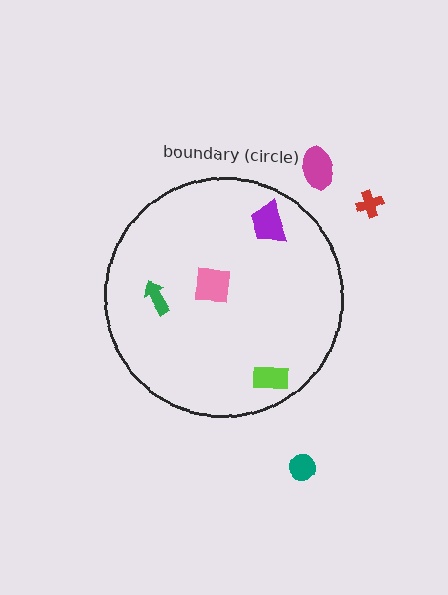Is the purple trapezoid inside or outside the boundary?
Inside.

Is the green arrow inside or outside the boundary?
Inside.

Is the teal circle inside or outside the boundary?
Outside.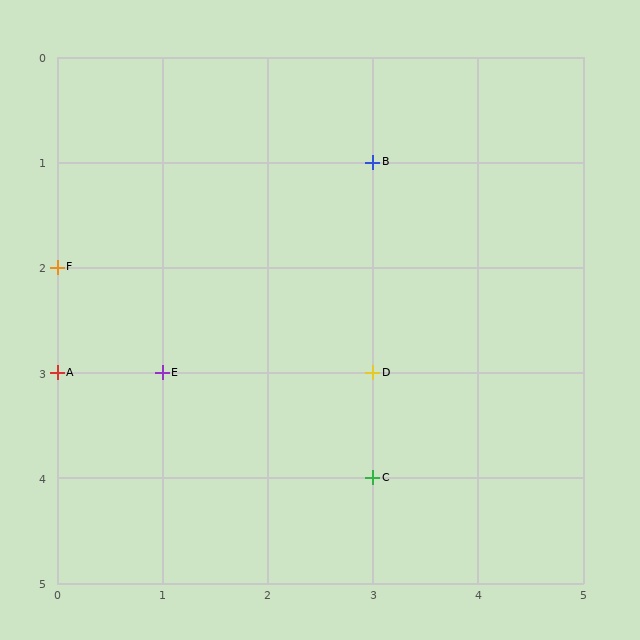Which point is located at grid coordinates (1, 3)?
Point E is at (1, 3).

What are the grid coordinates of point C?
Point C is at grid coordinates (3, 4).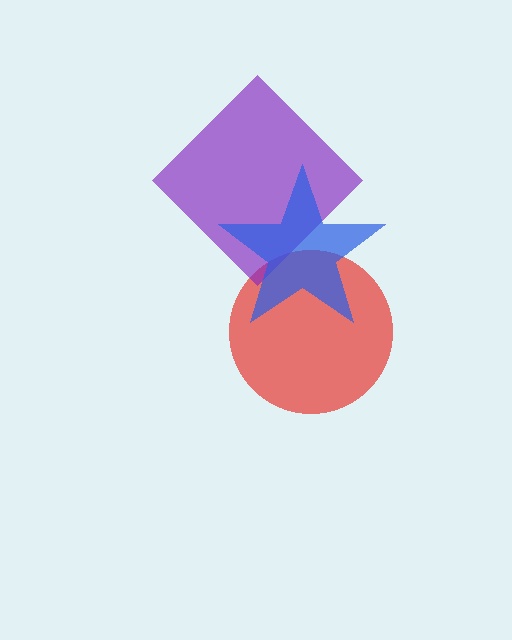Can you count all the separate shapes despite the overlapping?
Yes, there are 3 separate shapes.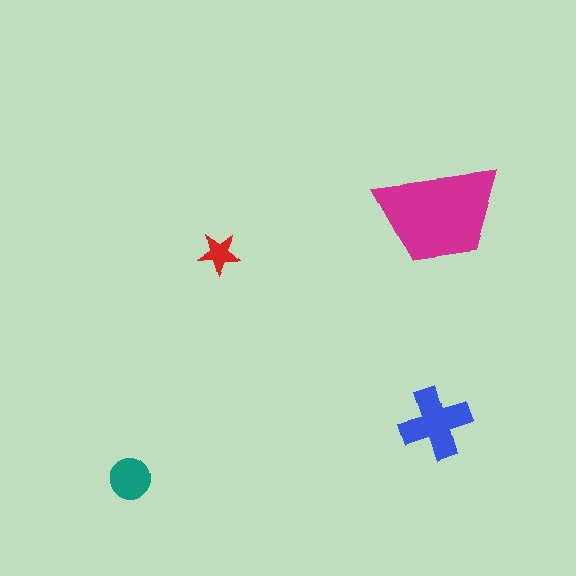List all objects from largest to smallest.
The magenta trapezoid, the blue cross, the teal circle, the red star.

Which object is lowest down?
The teal circle is bottommost.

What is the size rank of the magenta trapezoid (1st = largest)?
1st.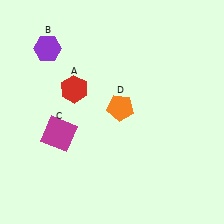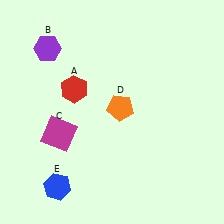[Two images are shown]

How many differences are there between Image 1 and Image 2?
There is 1 difference between the two images.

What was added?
A blue hexagon (E) was added in Image 2.